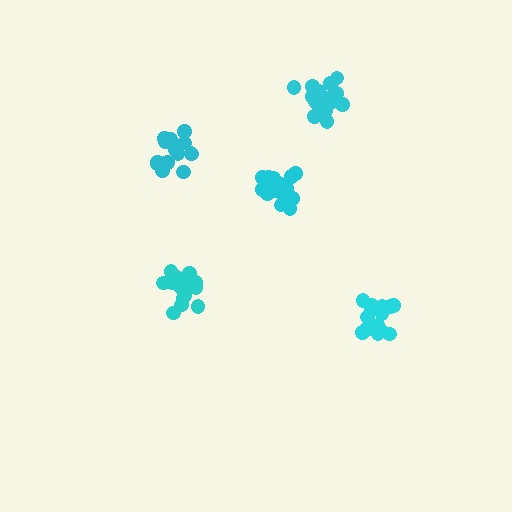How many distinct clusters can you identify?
There are 5 distinct clusters.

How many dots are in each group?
Group 1: 19 dots, Group 2: 20 dots, Group 3: 16 dots, Group 4: 18 dots, Group 5: 14 dots (87 total).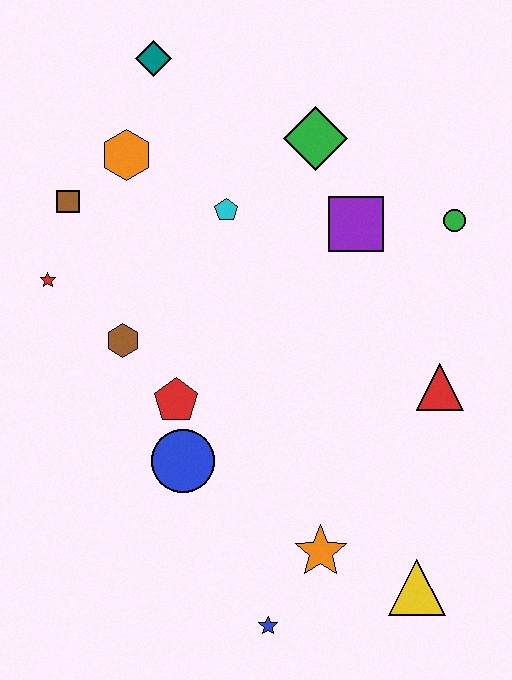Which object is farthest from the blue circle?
The teal diamond is farthest from the blue circle.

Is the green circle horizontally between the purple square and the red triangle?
No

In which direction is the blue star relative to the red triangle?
The blue star is below the red triangle.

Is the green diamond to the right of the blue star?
Yes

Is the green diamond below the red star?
No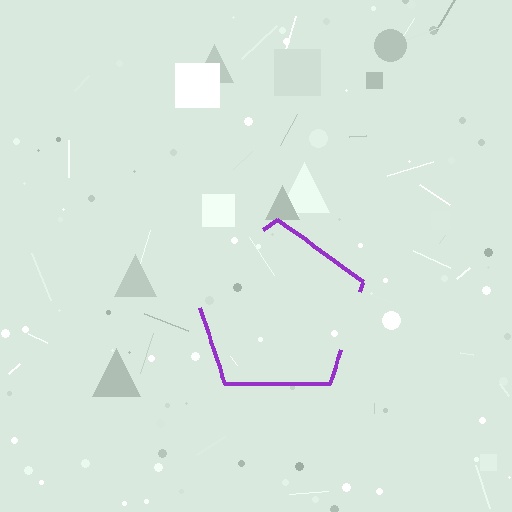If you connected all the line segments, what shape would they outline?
They would outline a pentagon.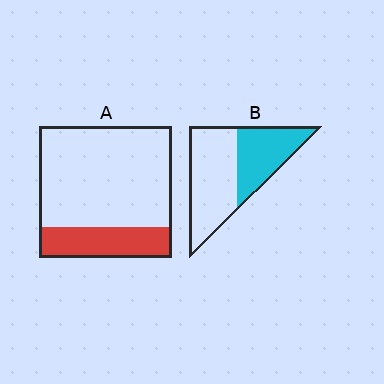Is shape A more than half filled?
No.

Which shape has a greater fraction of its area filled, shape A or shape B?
Shape B.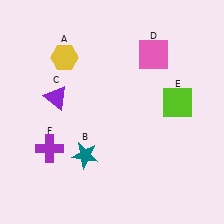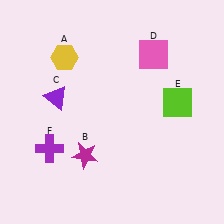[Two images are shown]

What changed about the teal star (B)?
In Image 1, B is teal. In Image 2, it changed to magenta.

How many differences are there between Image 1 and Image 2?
There is 1 difference between the two images.